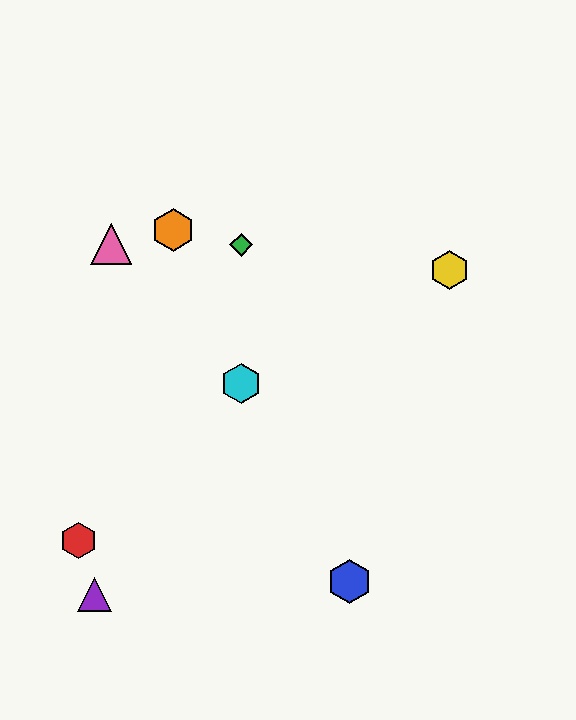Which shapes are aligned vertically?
The green diamond, the cyan hexagon are aligned vertically.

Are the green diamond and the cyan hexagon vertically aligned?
Yes, both are at x≈241.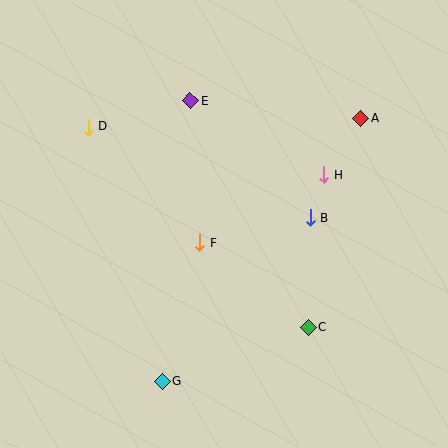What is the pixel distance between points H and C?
The distance between H and C is 154 pixels.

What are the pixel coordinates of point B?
Point B is at (310, 218).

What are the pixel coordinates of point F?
Point F is at (200, 243).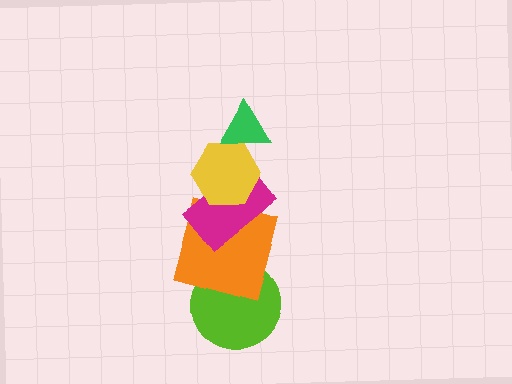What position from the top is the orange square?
The orange square is 4th from the top.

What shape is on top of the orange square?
The magenta rectangle is on top of the orange square.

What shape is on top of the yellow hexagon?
The green triangle is on top of the yellow hexagon.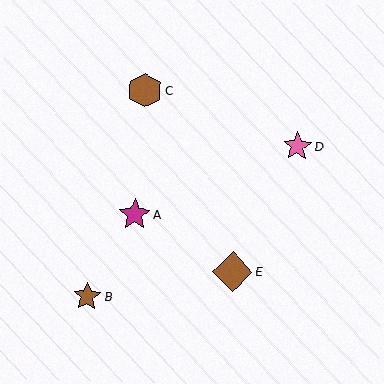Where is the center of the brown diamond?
The center of the brown diamond is at (233, 272).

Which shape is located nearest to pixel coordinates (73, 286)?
The brown star (labeled B) at (87, 297) is nearest to that location.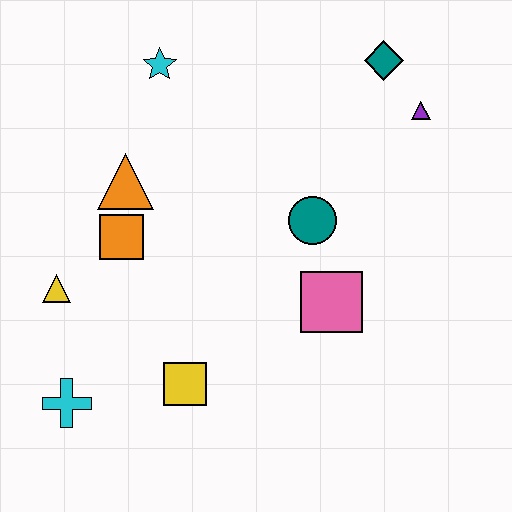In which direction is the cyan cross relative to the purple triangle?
The cyan cross is to the left of the purple triangle.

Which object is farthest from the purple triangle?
The cyan cross is farthest from the purple triangle.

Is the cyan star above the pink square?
Yes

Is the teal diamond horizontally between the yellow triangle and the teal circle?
No